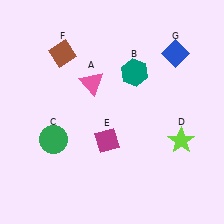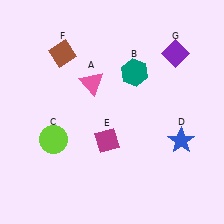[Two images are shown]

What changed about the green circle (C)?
In Image 1, C is green. In Image 2, it changed to lime.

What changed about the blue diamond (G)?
In Image 1, G is blue. In Image 2, it changed to purple.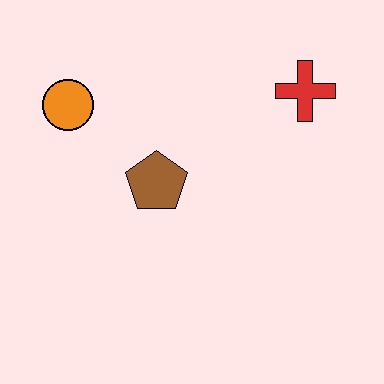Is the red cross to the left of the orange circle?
No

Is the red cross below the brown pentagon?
No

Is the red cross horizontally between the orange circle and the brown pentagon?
No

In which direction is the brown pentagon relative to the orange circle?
The brown pentagon is to the right of the orange circle.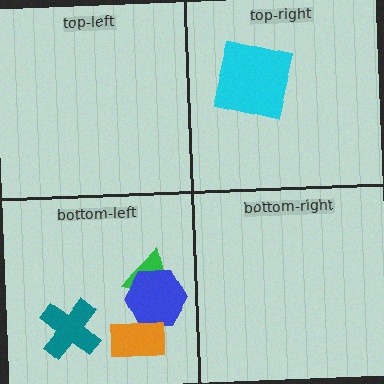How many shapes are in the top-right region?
1.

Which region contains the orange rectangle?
The bottom-left region.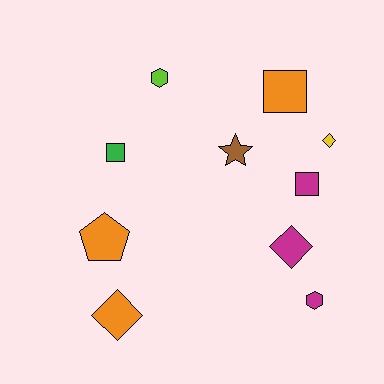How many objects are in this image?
There are 10 objects.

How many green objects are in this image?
There is 1 green object.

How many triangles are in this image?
There are no triangles.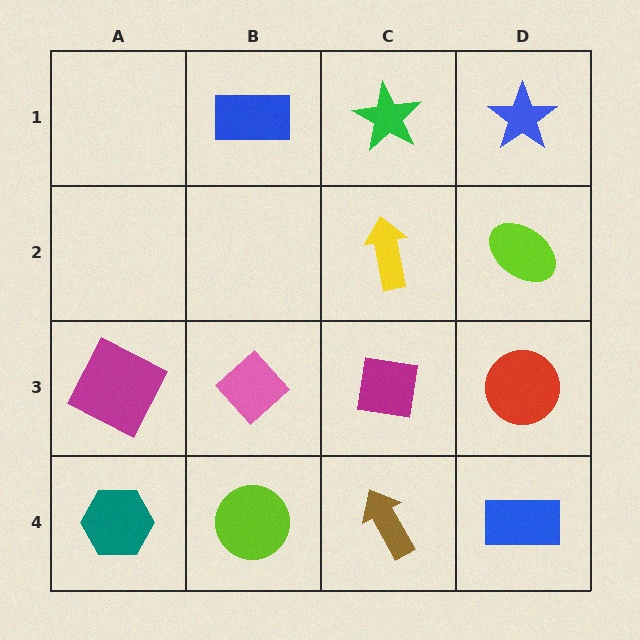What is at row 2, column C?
A yellow arrow.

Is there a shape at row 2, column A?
No, that cell is empty.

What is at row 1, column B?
A blue rectangle.